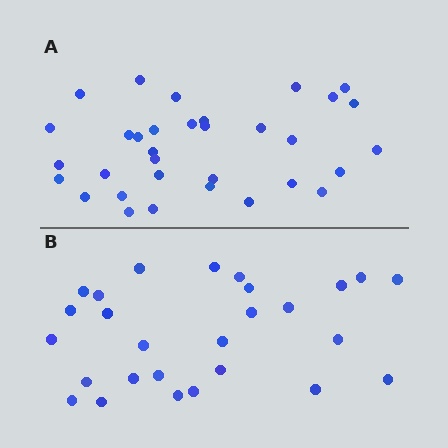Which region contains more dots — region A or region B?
Region A (the top region) has more dots.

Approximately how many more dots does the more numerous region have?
Region A has about 6 more dots than region B.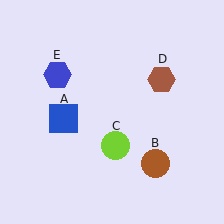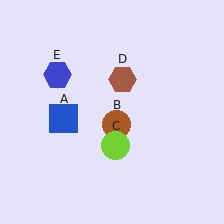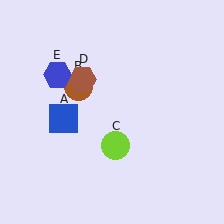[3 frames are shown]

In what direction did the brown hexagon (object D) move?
The brown hexagon (object D) moved left.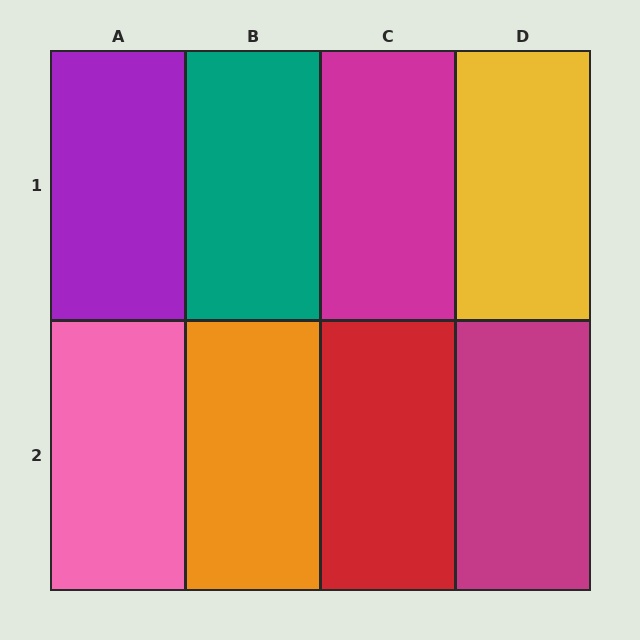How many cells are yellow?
1 cell is yellow.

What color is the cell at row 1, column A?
Purple.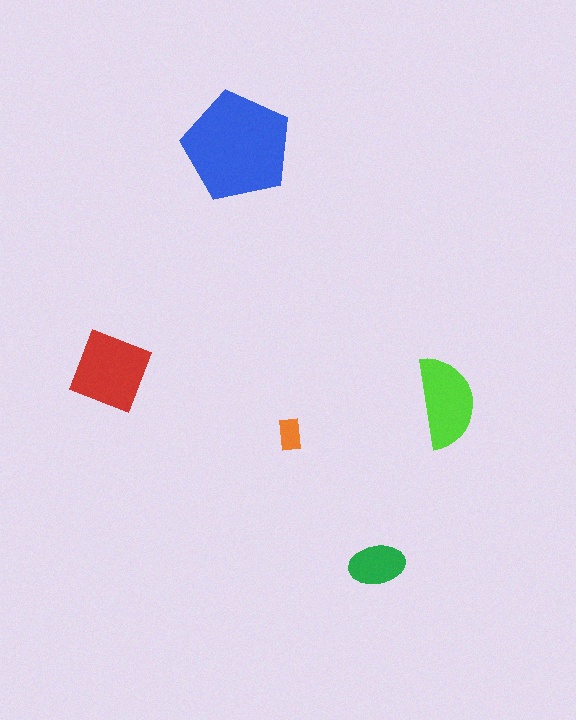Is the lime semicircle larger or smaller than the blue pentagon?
Smaller.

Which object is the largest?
The blue pentagon.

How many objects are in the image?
There are 5 objects in the image.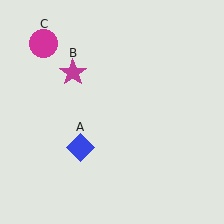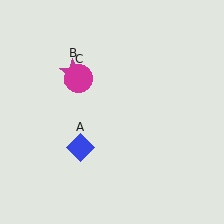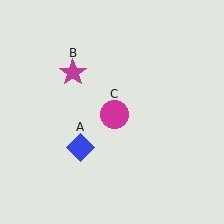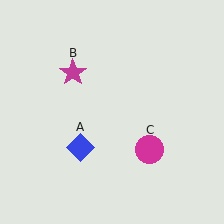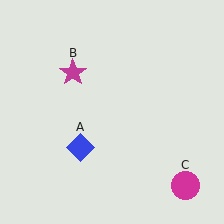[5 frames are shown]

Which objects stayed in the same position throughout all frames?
Blue diamond (object A) and magenta star (object B) remained stationary.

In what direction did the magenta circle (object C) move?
The magenta circle (object C) moved down and to the right.